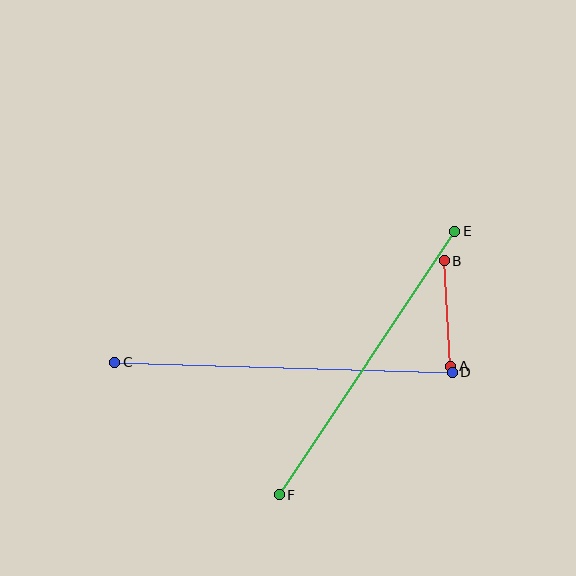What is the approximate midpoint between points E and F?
The midpoint is at approximately (367, 363) pixels.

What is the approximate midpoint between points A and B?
The midpoint is at approximately (448, 313) pixels.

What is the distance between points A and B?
The distance is approximately 106 pixels.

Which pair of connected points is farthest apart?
Points C and D are farthest apart.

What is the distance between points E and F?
The distance is approximately 317 pixels.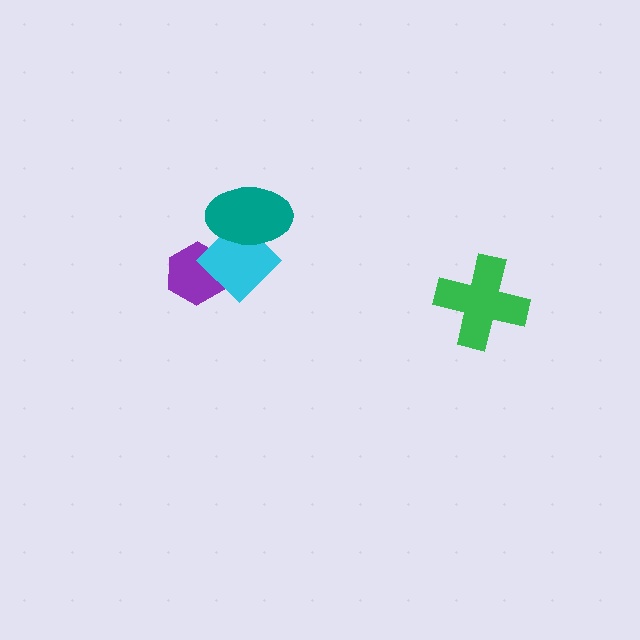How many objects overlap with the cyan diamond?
2 objects overlap with the cyan diamond.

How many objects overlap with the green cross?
0 objects overlap with the green cross.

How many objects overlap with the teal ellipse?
1 object overlaps with the teal ellipse.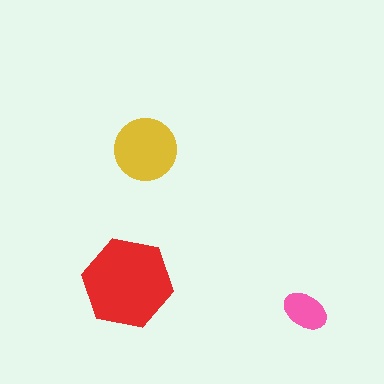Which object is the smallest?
The pink ellipse.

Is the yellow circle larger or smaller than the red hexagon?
Smaller.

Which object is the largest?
The red hexagon.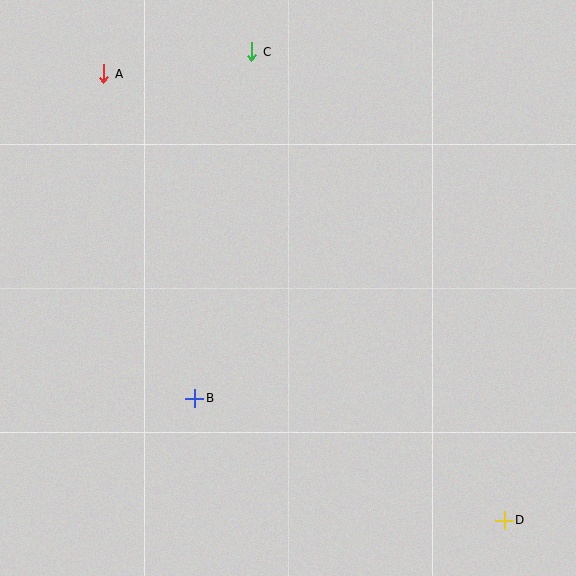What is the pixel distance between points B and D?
The distance between B and D is 333 pixels.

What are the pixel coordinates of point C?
Point C is at (251, 52).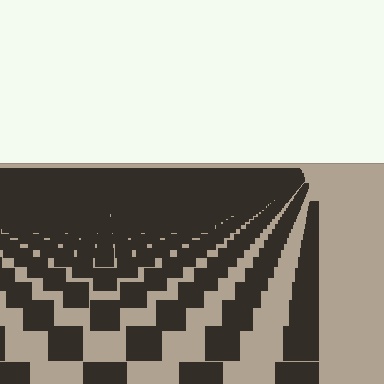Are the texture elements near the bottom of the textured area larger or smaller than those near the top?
Larger. Near the bottom, elements are closer to the viewer and appear at a bigger on-screen size.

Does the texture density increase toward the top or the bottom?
Density increases toward the top.